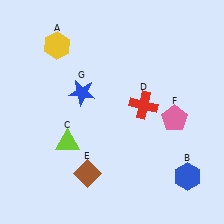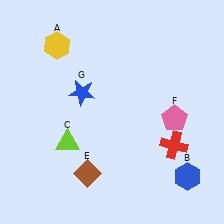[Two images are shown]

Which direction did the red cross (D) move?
The red cross (D) moved down.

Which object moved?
The red cross (D) moved down.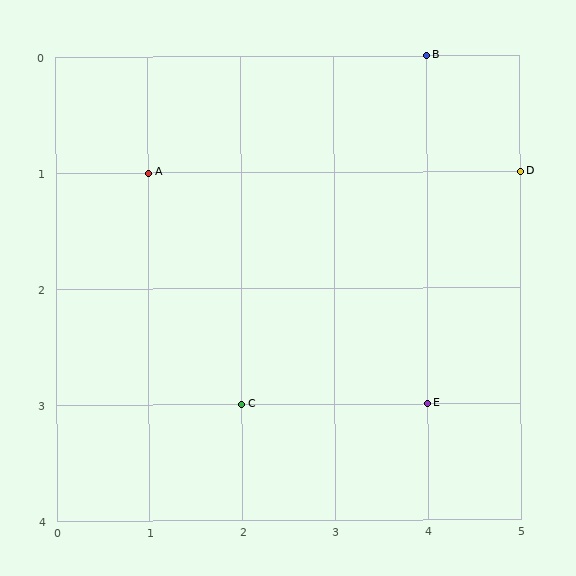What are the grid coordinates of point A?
Point A is at grid coordinates (1, 1).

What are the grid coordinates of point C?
Point C is at grid coordinates (2, 3).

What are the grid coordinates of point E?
Point E is at grid coordinates (4, 3).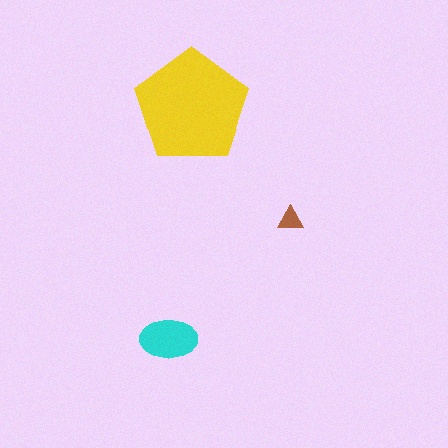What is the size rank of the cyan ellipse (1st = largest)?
2nd.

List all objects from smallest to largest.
The brown triangle, the cyan ellipse, the yellow pentagon.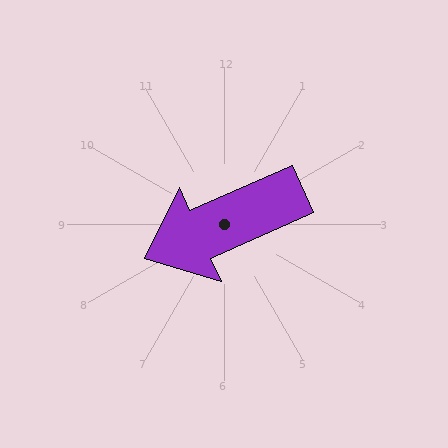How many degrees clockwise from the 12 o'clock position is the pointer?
Approximately 246 degrees.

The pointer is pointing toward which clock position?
Roughly 8 o'clock.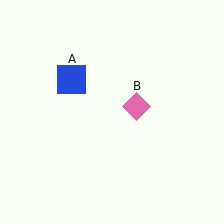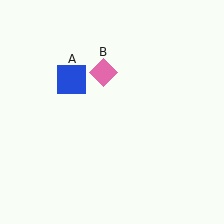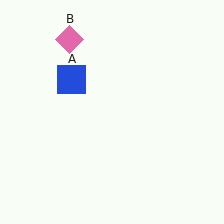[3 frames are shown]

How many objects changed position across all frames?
1 object changed position: pink diamond (object B).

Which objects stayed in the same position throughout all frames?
Blue square (object A) remained stationary.